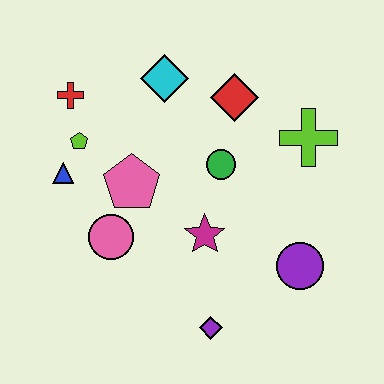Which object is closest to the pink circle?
The pink pentagon is closest to the pink circle.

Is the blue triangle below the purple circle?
No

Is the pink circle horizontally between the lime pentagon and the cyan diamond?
Yes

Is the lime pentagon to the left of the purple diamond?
Yes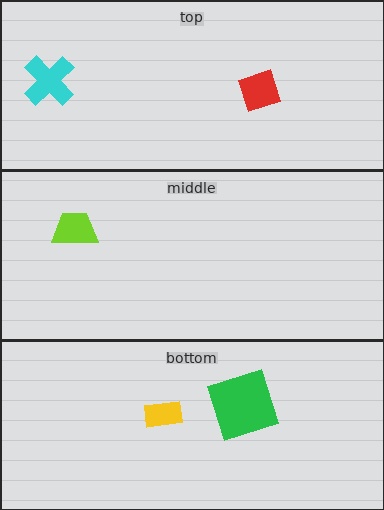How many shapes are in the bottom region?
2.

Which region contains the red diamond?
The top region.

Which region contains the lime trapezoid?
The middle region.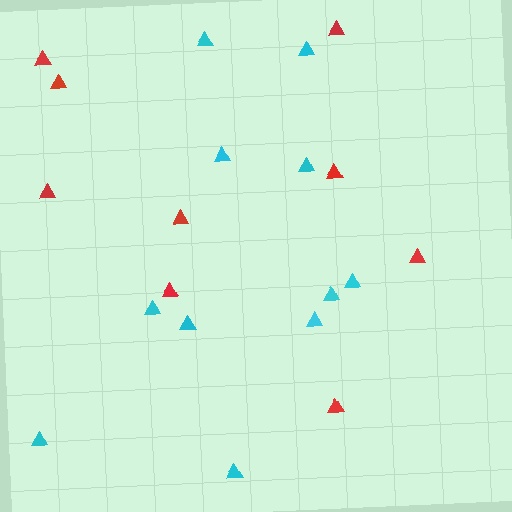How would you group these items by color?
There are 2 groups: one group of red triangles (9) and one group of cyan triangles (11).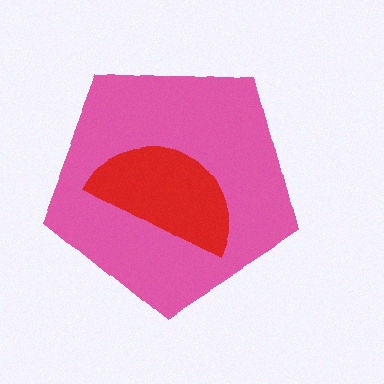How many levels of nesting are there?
2.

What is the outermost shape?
The pink pentagon.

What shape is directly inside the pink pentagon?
The red semicircle.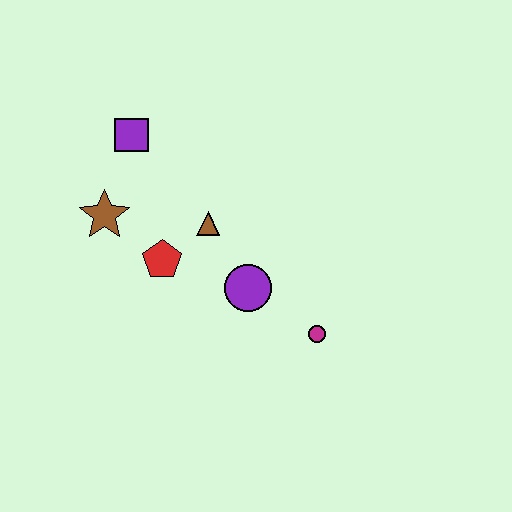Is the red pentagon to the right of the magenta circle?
No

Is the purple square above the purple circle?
Yes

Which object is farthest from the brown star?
The magenta circle is farthest from the brown star.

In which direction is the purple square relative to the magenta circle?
The purple square is above the magenta circle.